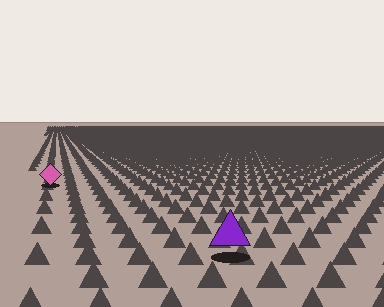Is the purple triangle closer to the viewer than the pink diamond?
Yes. The purple triangle is closer — you can tell from the texture gradient: the ground texture is coarser near it.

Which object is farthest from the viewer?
The pink diamond is farthest from the viewer. It appears smaller and the ground texture around it is denser.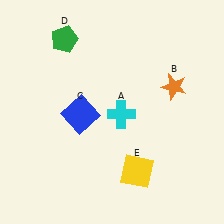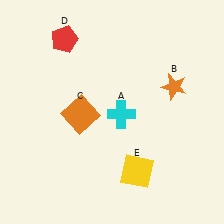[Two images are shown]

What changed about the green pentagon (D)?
In Image 1, D is green. In Image 2, it changed to red.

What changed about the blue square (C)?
In Image 1, C is blue. In Image 2, it changed to orange.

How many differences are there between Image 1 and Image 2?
There are 2 differences between the two images.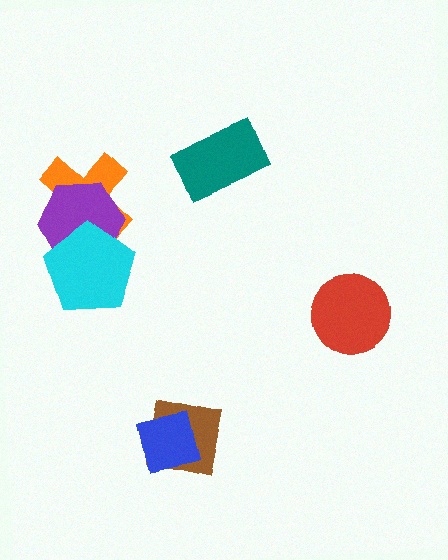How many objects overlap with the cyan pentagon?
2 objects overlap with the cyan pentagon.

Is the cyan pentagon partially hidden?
No, no other shape covers it.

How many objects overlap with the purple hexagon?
2 objects overlap with the purple hexagon.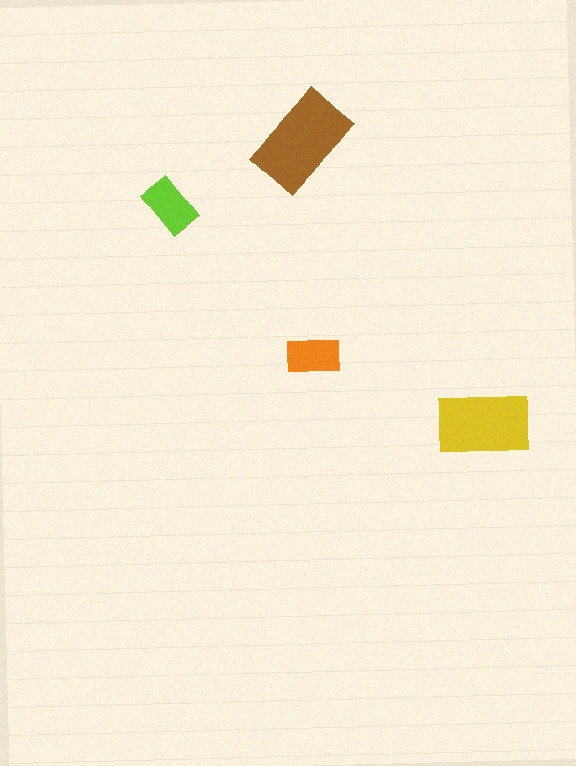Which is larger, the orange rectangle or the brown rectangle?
The brown one.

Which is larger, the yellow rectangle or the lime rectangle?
The yellow one.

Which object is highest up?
The brown rectangle is topmost.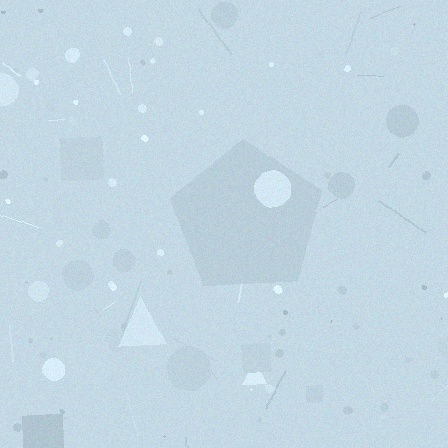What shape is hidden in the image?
A pentagon is hidden in the image.